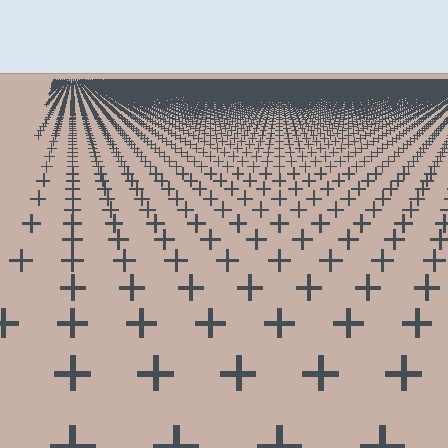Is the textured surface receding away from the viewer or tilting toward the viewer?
The surface is receding away from the viewer. Texture elements get smaller and denser toward the top.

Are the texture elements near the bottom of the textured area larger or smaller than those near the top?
Larger. Near the bottom, elements are closer to the viewer and appear at a bigger on-screen size.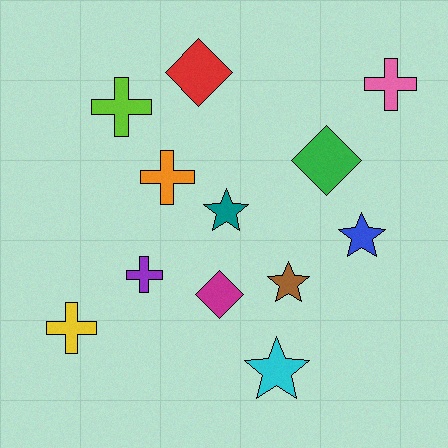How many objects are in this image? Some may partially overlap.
There are 12 objects.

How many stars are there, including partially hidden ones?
There are 4 stars.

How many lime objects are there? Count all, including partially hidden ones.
There is 1 lime object.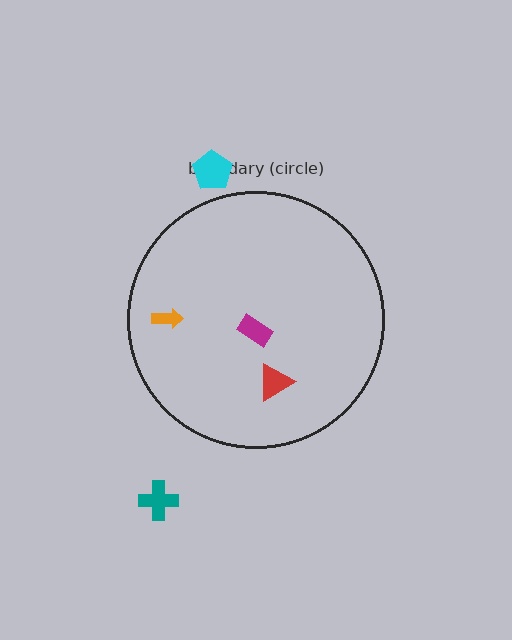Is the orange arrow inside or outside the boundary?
Inside.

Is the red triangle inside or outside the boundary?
Inside.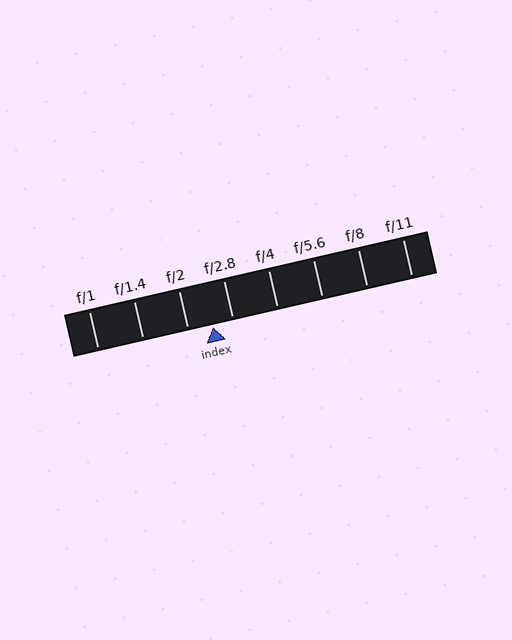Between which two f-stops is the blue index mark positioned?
The index mark is between f/2 and f/2.8.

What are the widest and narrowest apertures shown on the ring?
The widest aperture shown is f/1 and the narrowest is f/11.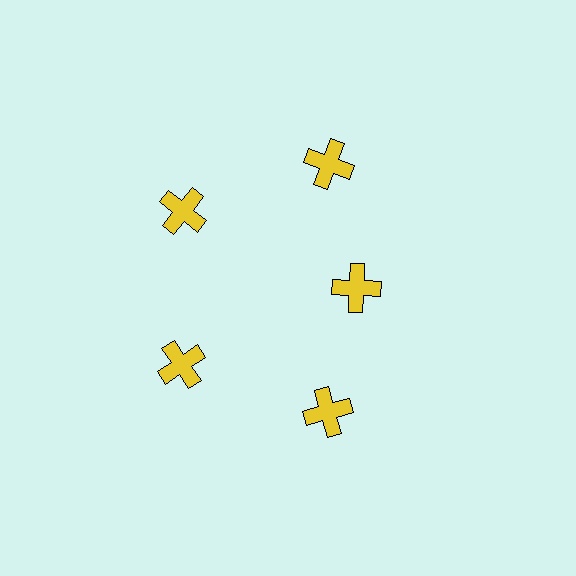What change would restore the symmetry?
The symmetry would be restored by moving it outward, back onto the ring so that all 5 crosses sit at equal angles and equal distance from the center.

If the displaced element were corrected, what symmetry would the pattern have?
It would have 5-fold rotational symmetry — the pattern would map onto itself every 72 degrees.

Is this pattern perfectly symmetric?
No. The 5 yellow crosses are arranged in a ring, but one element near the 3 o'clock position is pulled inward toward the center, breaking the 5-fold rotational symmetry.